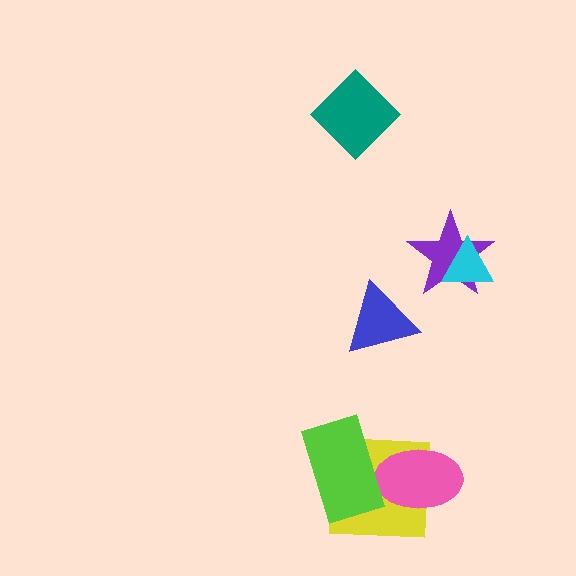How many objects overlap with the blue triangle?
0 objects overlap with the blue triangle.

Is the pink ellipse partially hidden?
Yes, it is partially covered by another shape.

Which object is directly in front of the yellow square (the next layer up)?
The pink ellipse is directly in front of the yellow square.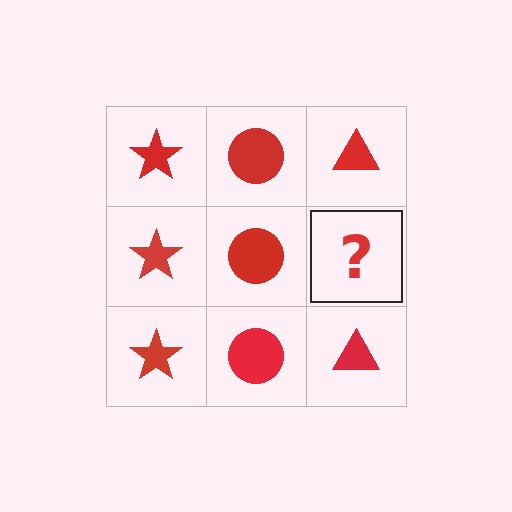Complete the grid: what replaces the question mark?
The question mark should be replaced with a red triangle.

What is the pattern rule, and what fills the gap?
The rule is that each column has a consistent shape. The gap should be filled with a red triangle.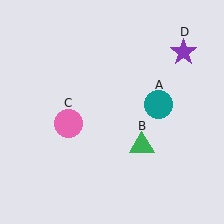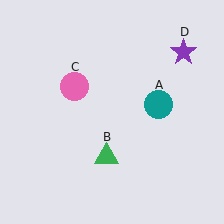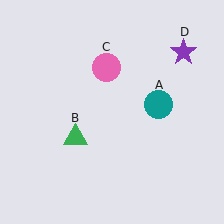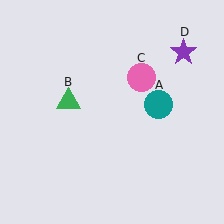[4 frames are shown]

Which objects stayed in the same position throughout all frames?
Teal circle (object A) and purple star (object D) remained stationary.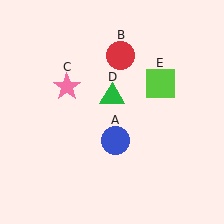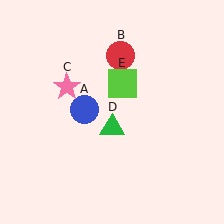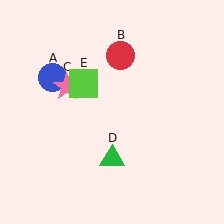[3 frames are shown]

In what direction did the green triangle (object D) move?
The green triangle (object D) moved down.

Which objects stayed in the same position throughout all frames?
Red circle (object B) and pink star (object C) remained stationary.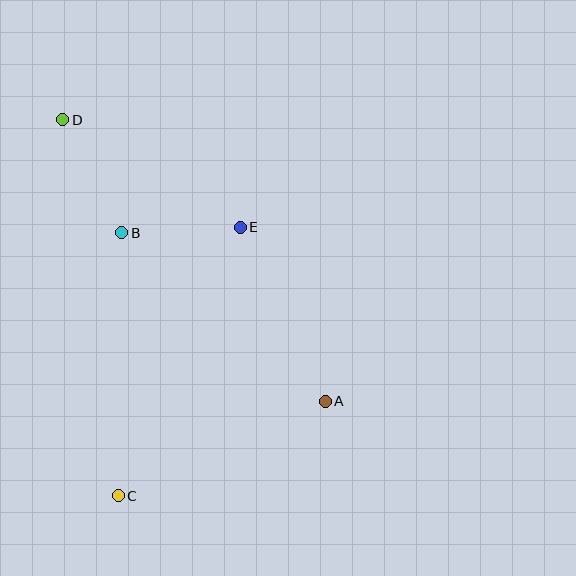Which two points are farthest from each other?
Points A and D are farthest from each other.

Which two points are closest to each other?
Points B and E are closest to each other.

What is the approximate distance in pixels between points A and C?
The distance between A and C is approximately 228 pixels.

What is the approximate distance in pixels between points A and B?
The distance between A and B is approximately 264 pixels.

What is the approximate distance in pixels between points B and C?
The distance between B and C is approximately 263 pixels.